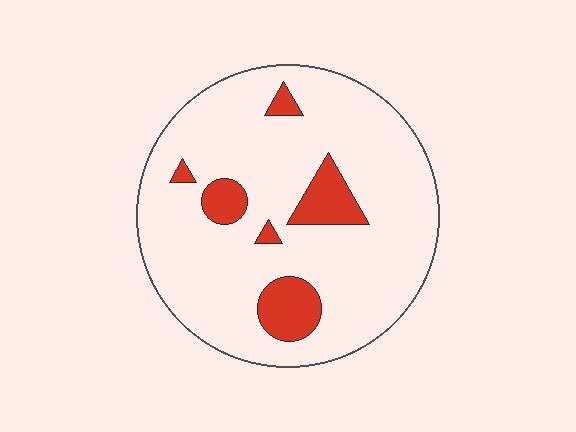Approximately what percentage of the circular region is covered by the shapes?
Approximately 15%.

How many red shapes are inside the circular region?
6.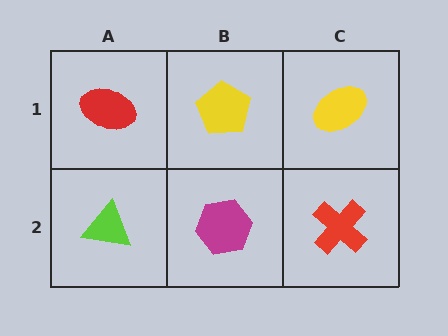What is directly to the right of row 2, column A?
A magenta hexagon.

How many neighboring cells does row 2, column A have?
2.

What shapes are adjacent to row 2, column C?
A yellow ellipse (row 1, column C), a magenta hexagon (row 2, column B).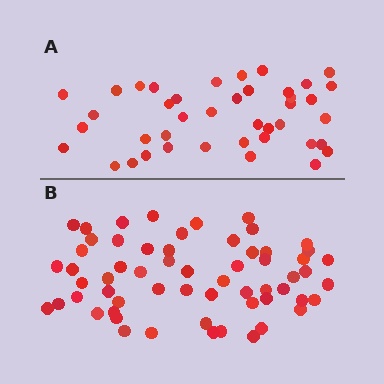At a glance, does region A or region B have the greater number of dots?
Region B (the bottom region) has more dots.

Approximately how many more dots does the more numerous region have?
Region B has approximately 20 more dots than region A.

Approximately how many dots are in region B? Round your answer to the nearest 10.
About 60 dots.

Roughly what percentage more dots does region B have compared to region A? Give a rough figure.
About 45% more.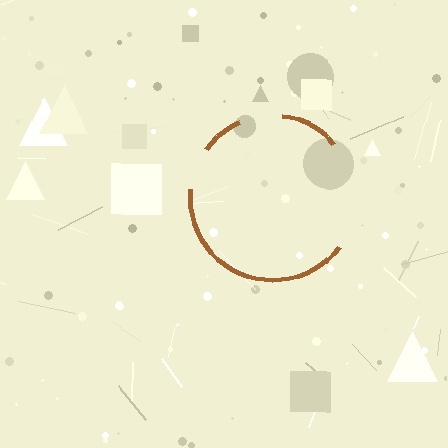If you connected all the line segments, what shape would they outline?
They would outline a circle.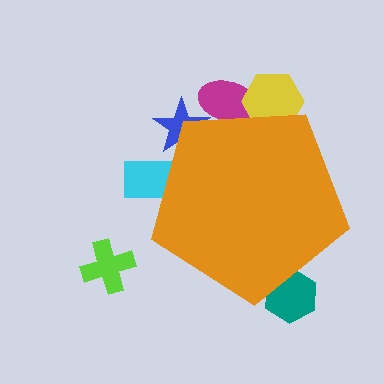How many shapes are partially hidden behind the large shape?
5 shapes are partially hidden.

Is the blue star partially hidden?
Yes, the blue star is partially hidden behind the orange pentagon.